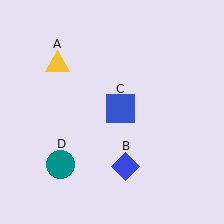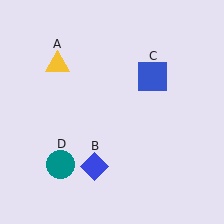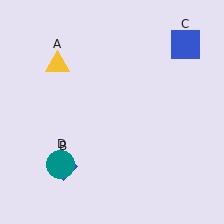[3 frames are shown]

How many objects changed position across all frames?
2 objects changed position: blue diamond (object B), blue square (object C).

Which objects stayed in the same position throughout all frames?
Yellow triangle (object A) and teal circle (object D) remained stationary.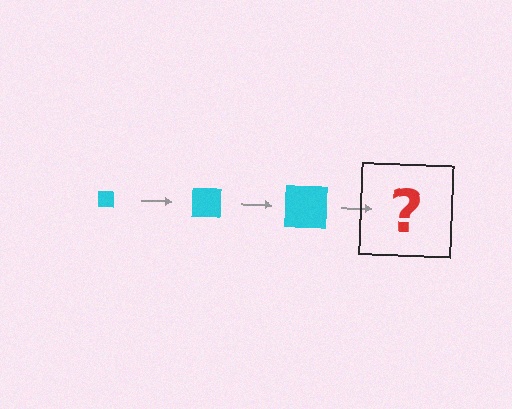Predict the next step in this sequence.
The next step is a cyan square, larger than the previous one.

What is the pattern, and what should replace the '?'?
The pattern is that the square gets progressively larger each step. The '?' should be a cyan square, larger than the previous one.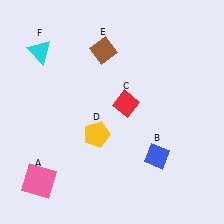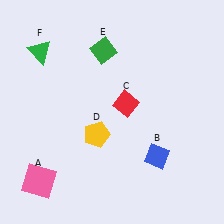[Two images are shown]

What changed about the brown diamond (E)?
In Image 1, E is brown. In Image 2, it changed to green.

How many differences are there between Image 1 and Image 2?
There are 2 differences between the two images.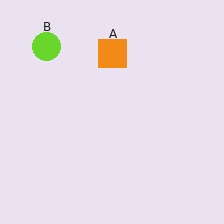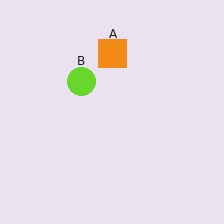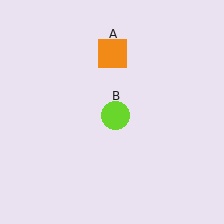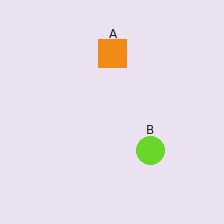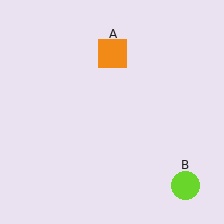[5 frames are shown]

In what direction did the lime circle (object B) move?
The lime circle (object B) moved down and to the right.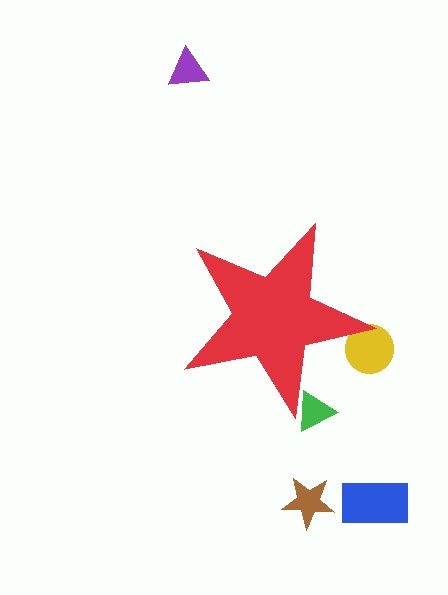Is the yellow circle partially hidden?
Yes, the yellow circle is partially hidden behind the red star.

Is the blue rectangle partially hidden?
No, the blue rectangle is fully visible.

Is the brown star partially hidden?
No, the brown star is fully visible.